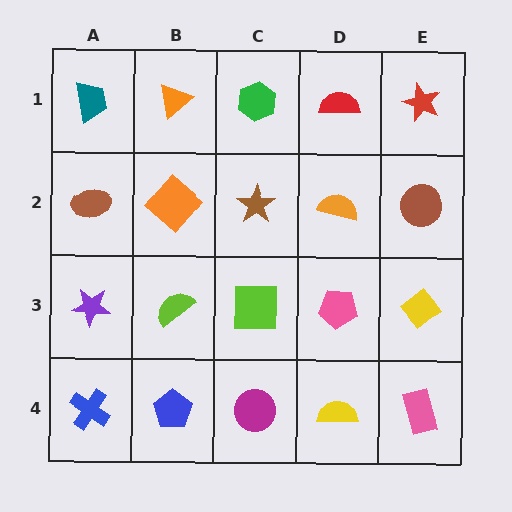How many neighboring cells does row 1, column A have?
2.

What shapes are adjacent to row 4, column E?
A yellow diamond (row 3, column E), a yellow semicircle (row 4, column D).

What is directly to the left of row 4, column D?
A magenta circle.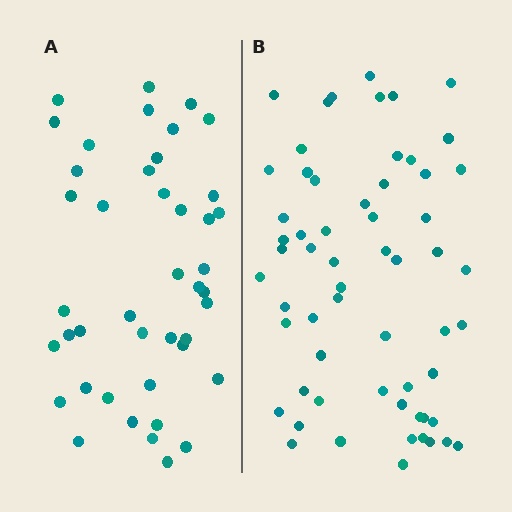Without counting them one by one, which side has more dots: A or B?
Region B (the right region) has more dots.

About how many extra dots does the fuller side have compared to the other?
Region B has approximately 15 more dots than region A.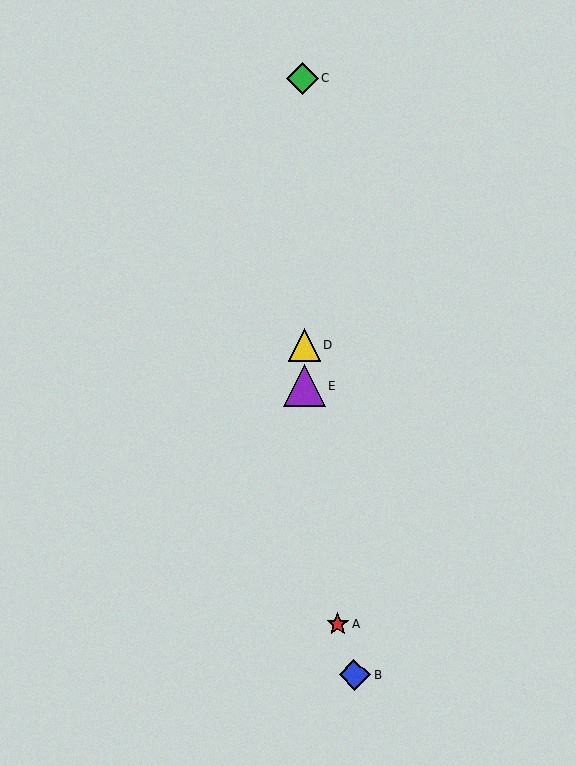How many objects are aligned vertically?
3 objects (C, D, E) are aligned vertically.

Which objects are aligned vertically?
Objects C, D, E are aligned vertically.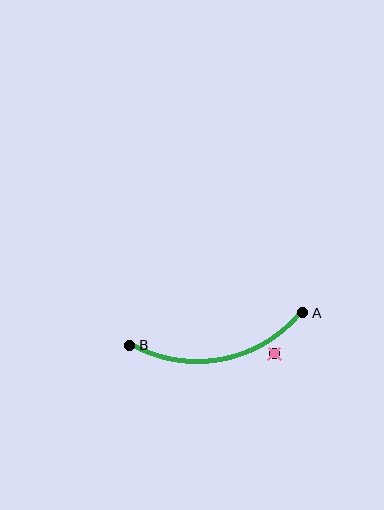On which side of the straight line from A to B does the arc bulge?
The arc bulges below the straight line connecting A and B.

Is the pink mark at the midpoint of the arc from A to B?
No — the pink mark does not lie on the arc at all. It sits slightly outside the curve.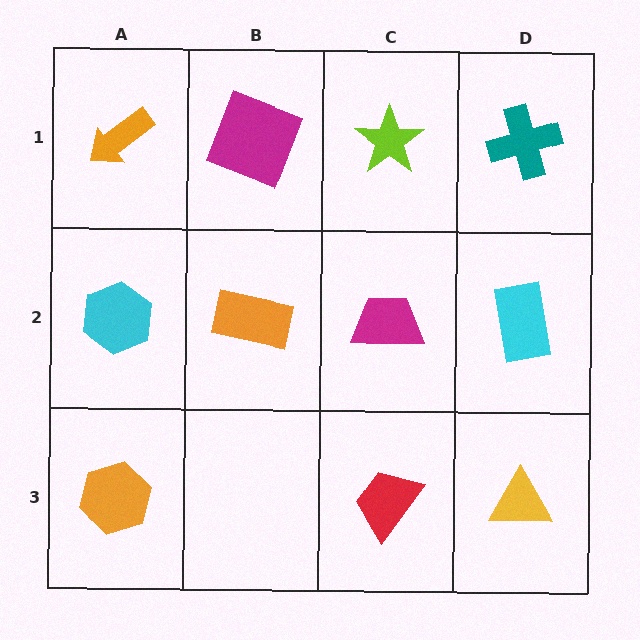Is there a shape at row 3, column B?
No, that cell is empty.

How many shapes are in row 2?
4 shapes.